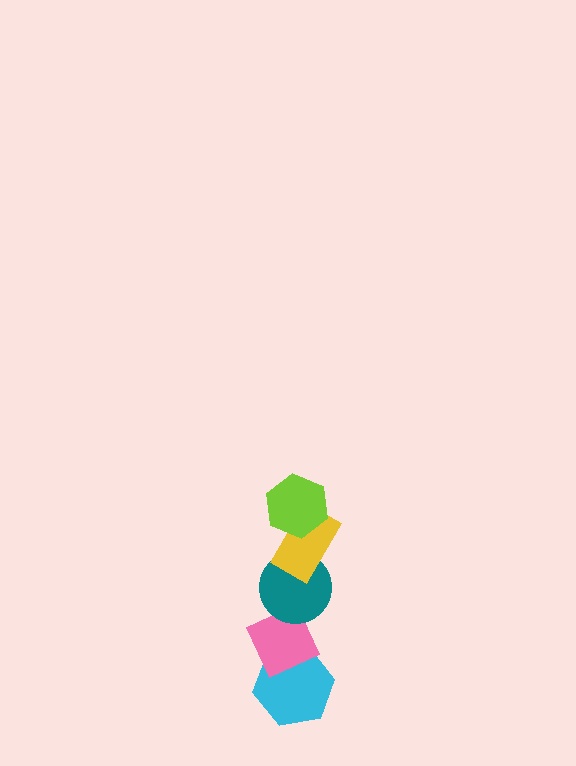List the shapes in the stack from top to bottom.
From top to bottom: the lime hexagon, the yellow rectangle, the teal circle, the pink diamond, the cyan hexagon.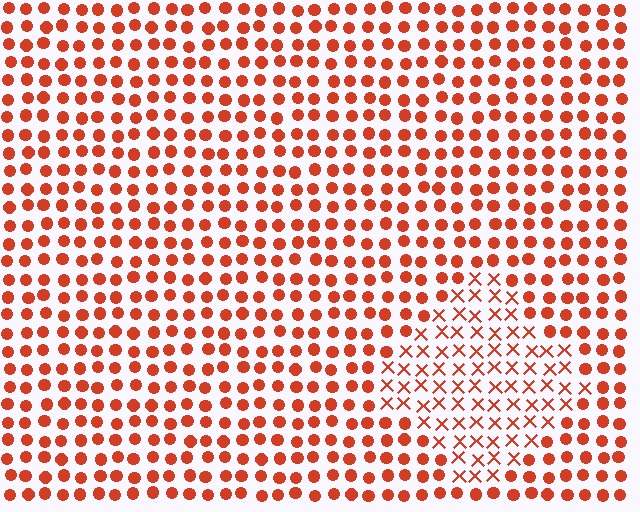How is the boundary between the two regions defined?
The boundary is defined by a change in element shape: X marks inside vs. circles outside. All elements share the same color and spacing.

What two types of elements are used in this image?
The image uses X marks inside the diamond region and circles outside it.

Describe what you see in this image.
The image is filled with small red elements arranged in a uniform grid. A diamond-shaped region contains X marks, while the surrounding area contains circles. The boundary is defined purely by the change in element shape.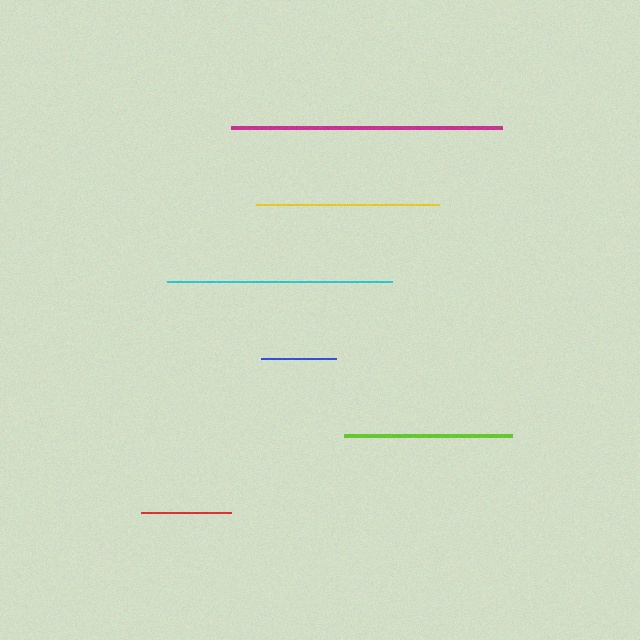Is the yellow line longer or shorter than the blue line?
The yellow line is longer than the blue line.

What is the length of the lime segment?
The lime segment is approximately 168 pixels long.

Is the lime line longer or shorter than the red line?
The lime line is longer than the red line.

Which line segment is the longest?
The magenta line is the longest at approximately 270 pixels.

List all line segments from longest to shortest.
From longest to shortest: magenta, cyan, yellow, lime, red, blue.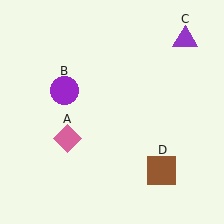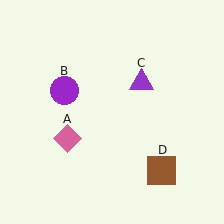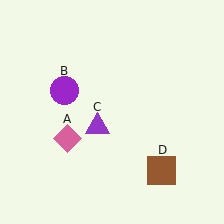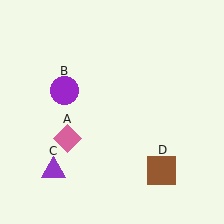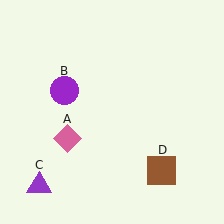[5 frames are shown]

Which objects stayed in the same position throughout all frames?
Pink diamond (object A) and purple circle (object B) and brown square (object D) remained stationary.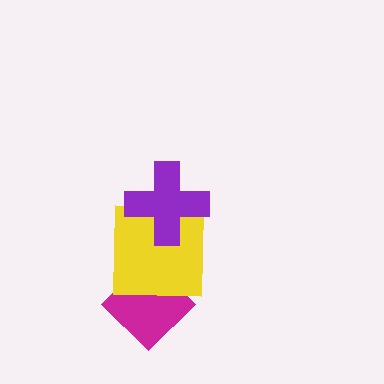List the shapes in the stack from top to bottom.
From top to bottom: the purple cross, the yellow square, the magenta diamond.